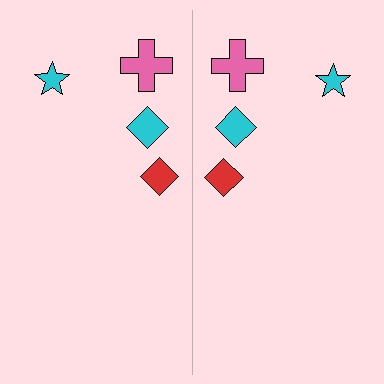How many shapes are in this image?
There are 8 shapes in this image.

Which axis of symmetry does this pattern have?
The pattern has a vertical axis of symmetry running through the center of the image.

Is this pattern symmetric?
Yes, this pattern has bilateral (reflection) symmetry.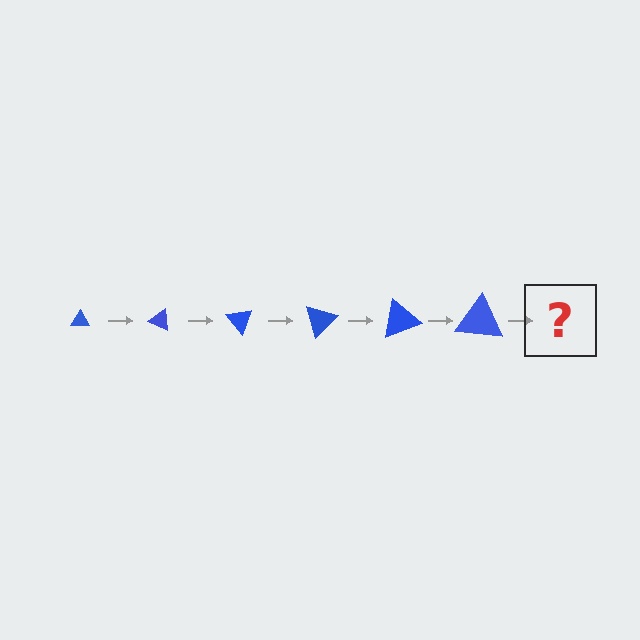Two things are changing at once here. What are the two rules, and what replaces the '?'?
The two rules are that the triangle grows larger each step and it rotates 25 degrees each step. The '?' should be a triangle, larger than the previous one and rotated 150 degrees from the start.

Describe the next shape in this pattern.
It should be a triangle, larger than the previous one and rotated 150 degrees from the start.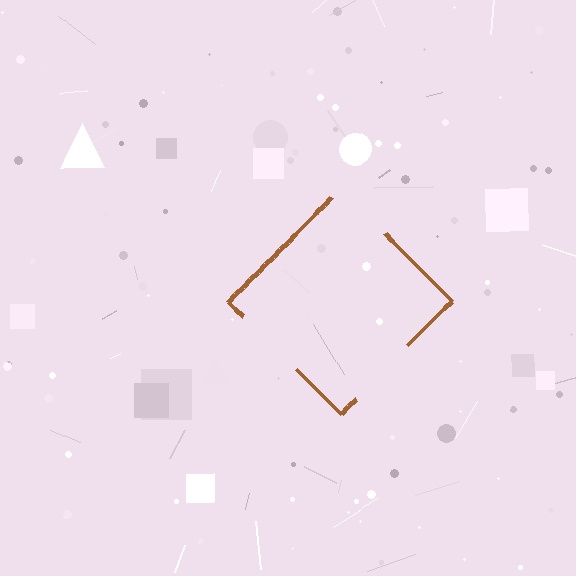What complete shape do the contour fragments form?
The contour fragments form a diamond.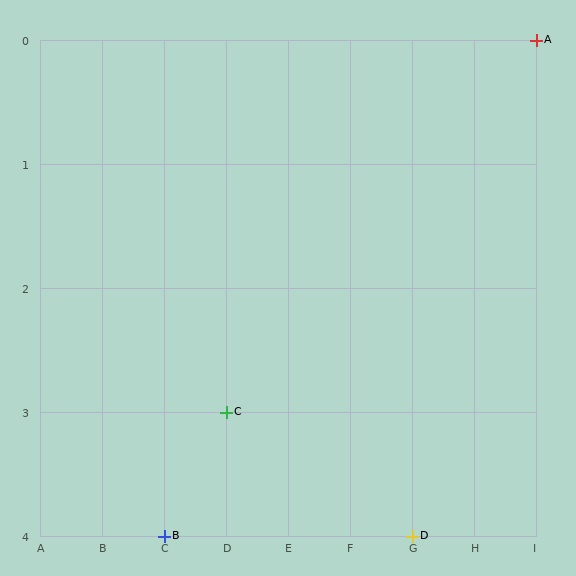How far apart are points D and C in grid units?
Points D and C are 3 columns and 1 row apart (about 3.2 grid units diagonally).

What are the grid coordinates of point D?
Point D is at grid coordinates (G, 4).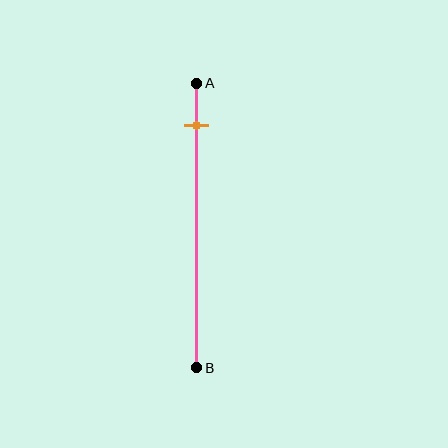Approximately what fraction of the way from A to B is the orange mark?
The orange mark is approximately 15% of the way from A to B.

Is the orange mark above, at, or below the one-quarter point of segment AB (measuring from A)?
The orange mark is above the one-quarter point of segment AB.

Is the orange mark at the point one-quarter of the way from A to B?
No, the mark is at about 15% from A, not at the 25% one-quarter point.